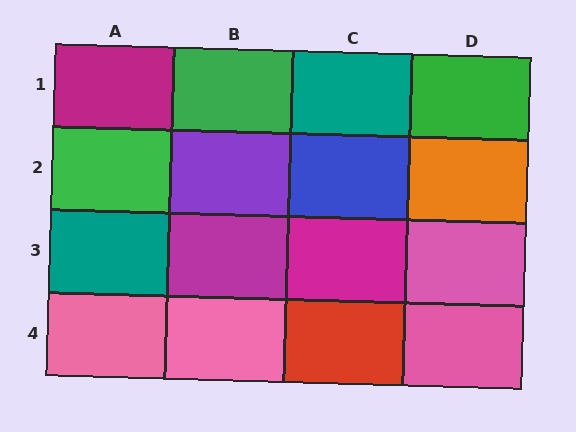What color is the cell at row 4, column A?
Pink.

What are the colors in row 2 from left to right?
Green, purple, blue, orange.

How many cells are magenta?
3 cells are magenta.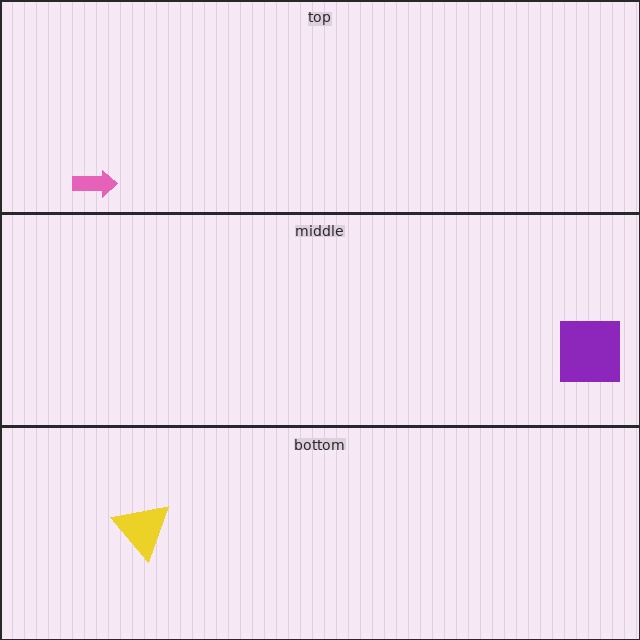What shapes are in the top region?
The pink arrow.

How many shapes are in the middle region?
1.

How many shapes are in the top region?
1.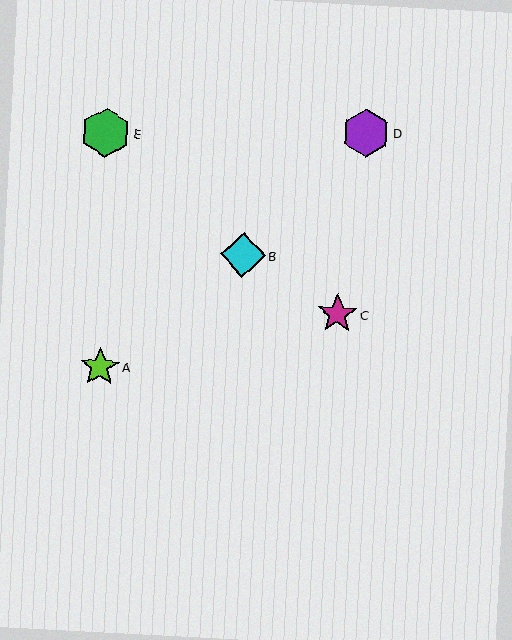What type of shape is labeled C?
Shape C is a magenta star.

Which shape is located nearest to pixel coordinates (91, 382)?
The lime star (labeled A) at (100, 367) is nearest to that location.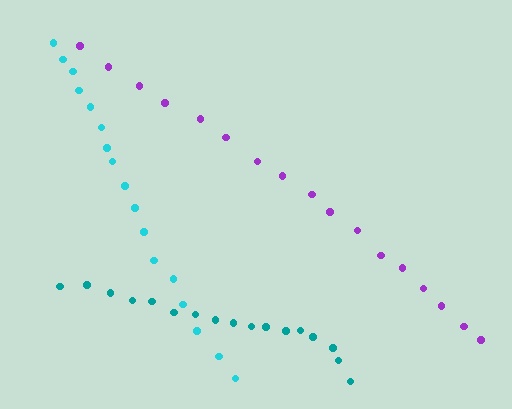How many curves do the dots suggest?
There are 3 distinct paths.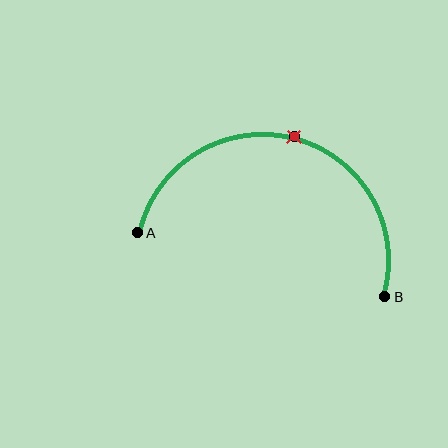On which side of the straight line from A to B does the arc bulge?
The arc bulges above the straight line connecting A and B.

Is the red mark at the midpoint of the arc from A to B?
Yes. The red mark lies on the arc at equal arc-length from both A and B — it is the arc midpoint.